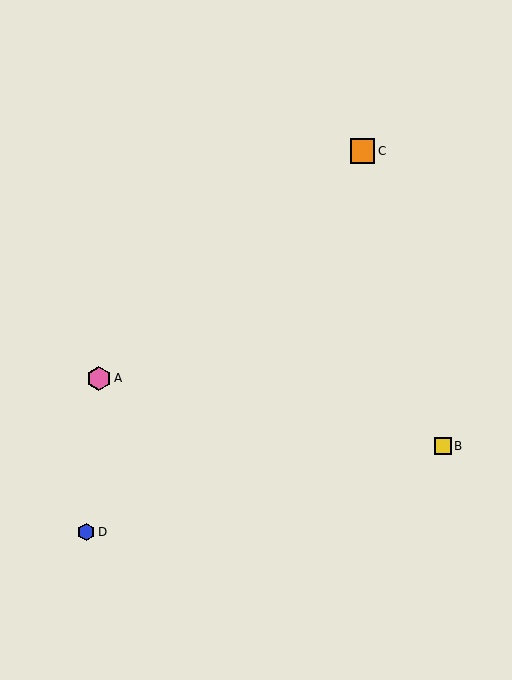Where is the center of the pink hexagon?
The center of the pink hexagon is at (99, 378).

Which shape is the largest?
The orange square (labeled C) is the largest.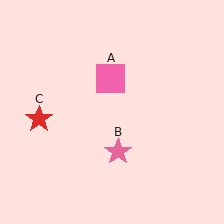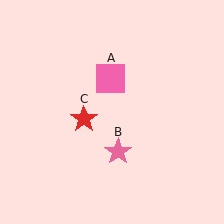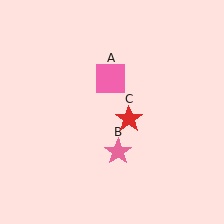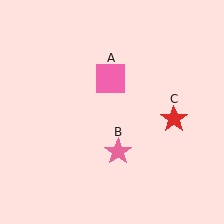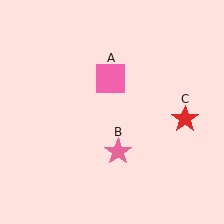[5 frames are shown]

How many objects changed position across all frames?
1 object changed position: red star (object C).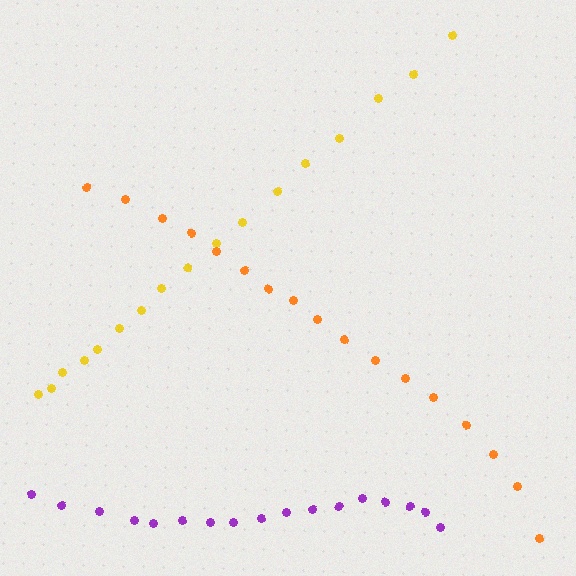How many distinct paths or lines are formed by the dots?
There are 3 distinct paths.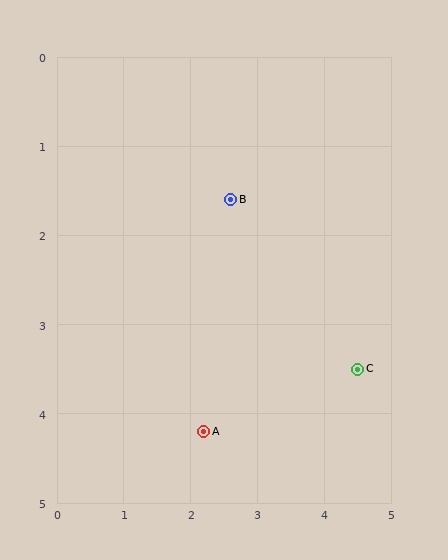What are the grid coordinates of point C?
Point C is at approximately (4.5, 3.5).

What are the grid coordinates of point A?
Point A is at approximately (2.2, 4.2).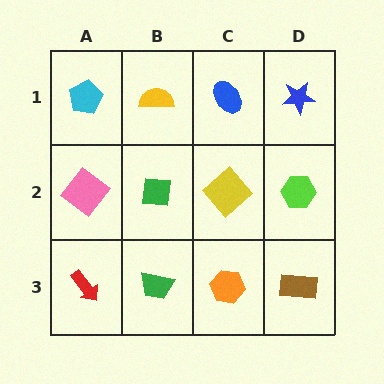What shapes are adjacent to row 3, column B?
A green square (row 2, column B), a red arrow (row 3, column A), an orange hexagon (row 3, column C).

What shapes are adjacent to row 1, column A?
A pink diamond (row 2, column A), a yellow semicircle (row 1, column B).